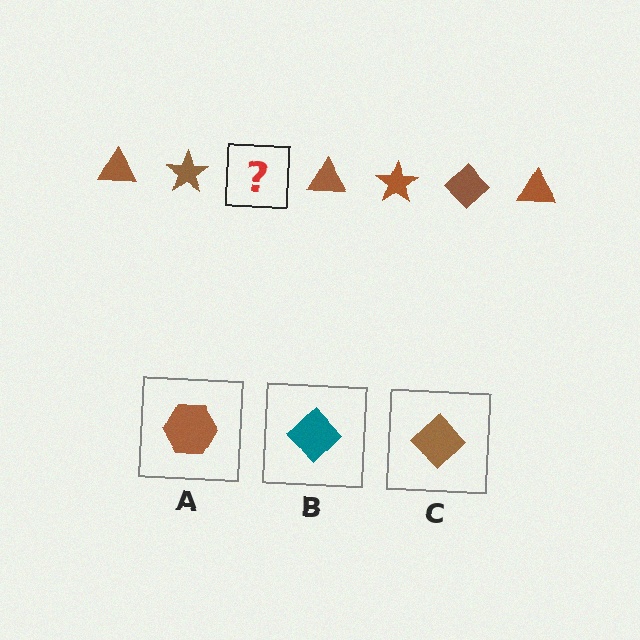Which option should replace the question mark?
Option C.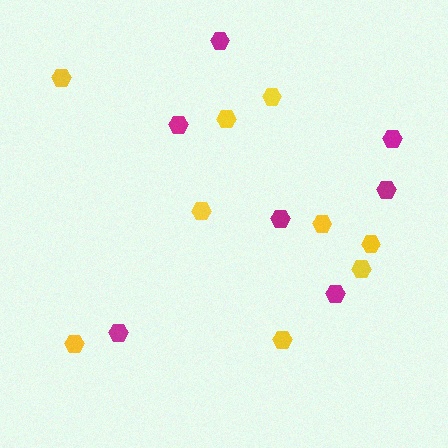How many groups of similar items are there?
There are 2 groups: one group of yellow hexagons (9) and one group of magenta hexagons (7).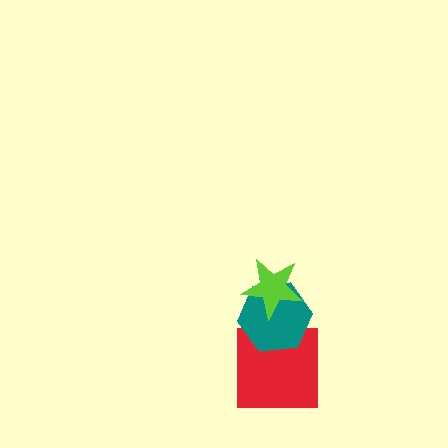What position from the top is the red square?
The red square is 3rd from the top.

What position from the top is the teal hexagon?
The teal hexagon is 2nd from the top.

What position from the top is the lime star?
The lime star is 1st from the top.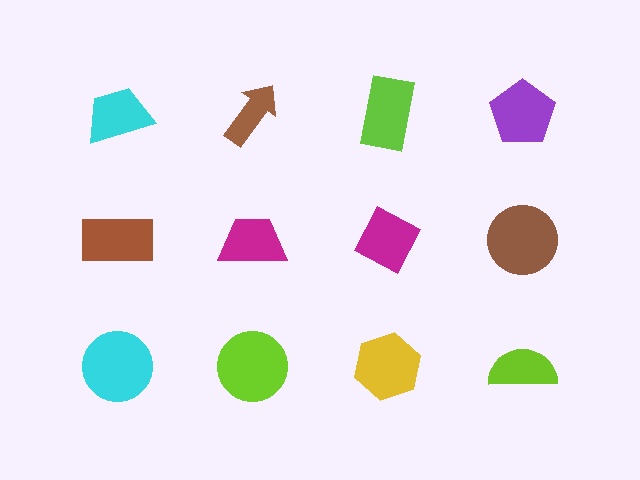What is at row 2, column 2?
A magenta trapezoid.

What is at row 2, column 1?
A brown rectangle.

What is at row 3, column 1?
A cyan circle.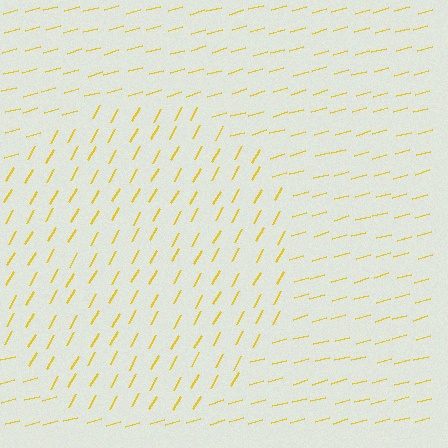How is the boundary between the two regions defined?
The boundary is defined purely by a change in line orientation (approximately 45 degrees difference). All lines are the same color and thickness.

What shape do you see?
I see a circle.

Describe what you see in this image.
The image is filled with small yellow line segments. A circle region in the image has lines oriented differently from the surrounding lines, creating a visible texture boundary.